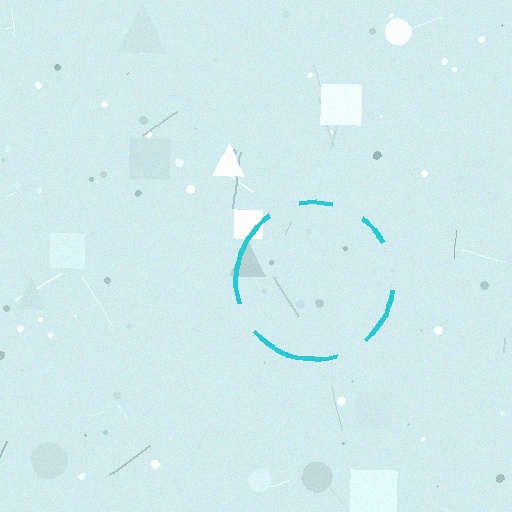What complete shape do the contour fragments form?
The contour fragments form a circle.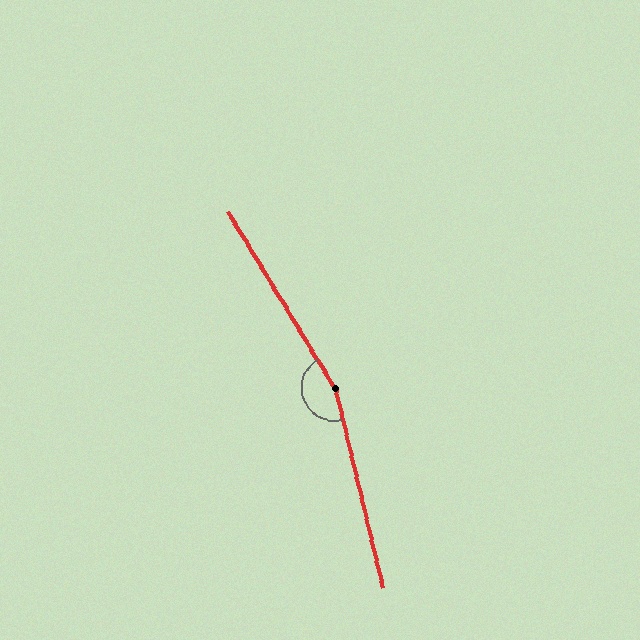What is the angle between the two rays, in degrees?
Approximately 162 degrees.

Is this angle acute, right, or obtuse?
It is obtuse.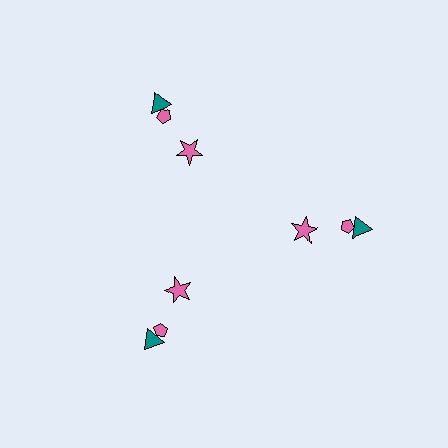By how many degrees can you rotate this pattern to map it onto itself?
The pattern maps onto itself every 120 degrees of rotation.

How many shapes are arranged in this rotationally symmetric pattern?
There are 9 shapes, arranged in 3 groups of 3.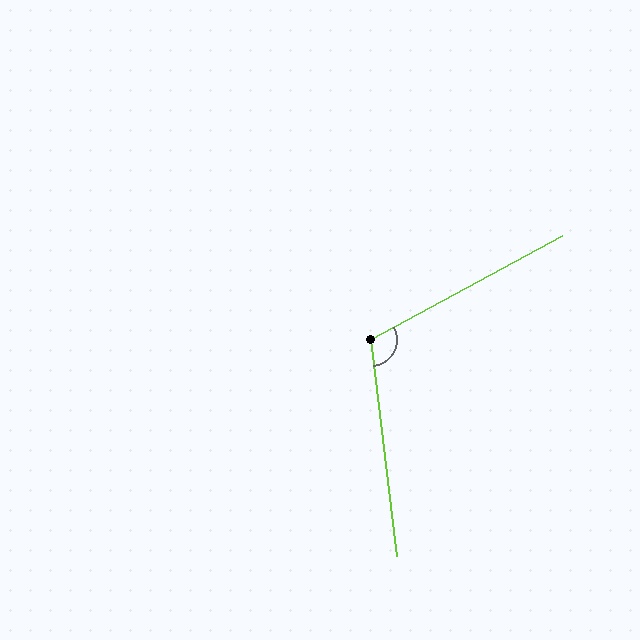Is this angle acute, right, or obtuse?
It is obtuse.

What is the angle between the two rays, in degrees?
Approximately 112 degrees.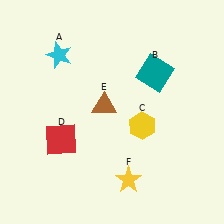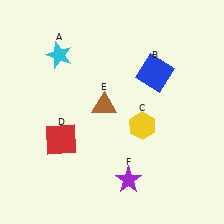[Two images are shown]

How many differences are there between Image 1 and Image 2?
There are 2 differences between the two images.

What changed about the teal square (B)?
In Image 1, B is teal. In Image 2, it changed to blue.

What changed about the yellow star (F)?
In Image 1, F is yellow. In Image 2, it changed to purple.